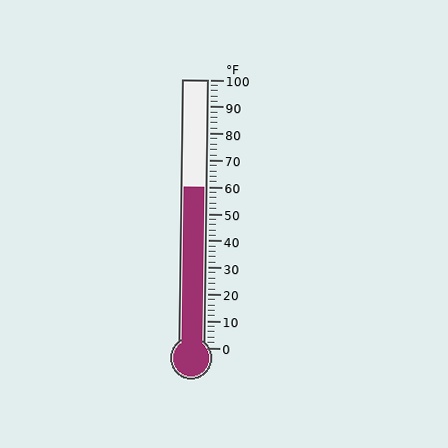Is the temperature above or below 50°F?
The temperature is above 50°F.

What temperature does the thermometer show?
The thermometer shows approximately 60°F.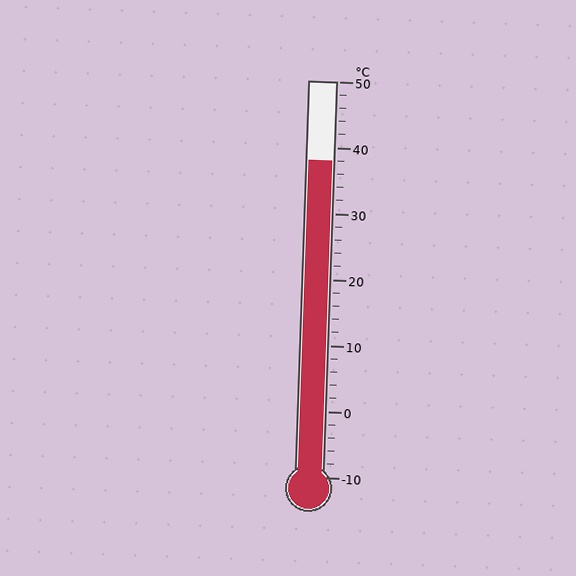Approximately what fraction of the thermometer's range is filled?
The thermometer is filled to approximately 80% of its range.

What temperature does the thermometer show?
The thermometer shows approximately 38°C.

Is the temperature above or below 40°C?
The temperature is below 40°C.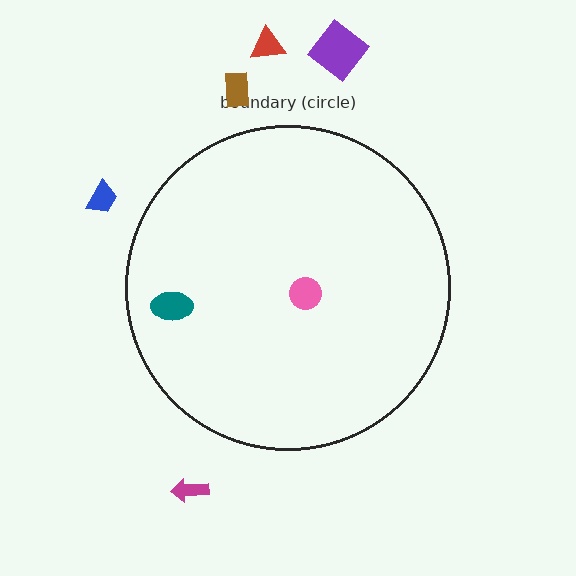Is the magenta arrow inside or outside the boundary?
Outside.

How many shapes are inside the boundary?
2 inside, 5 outside.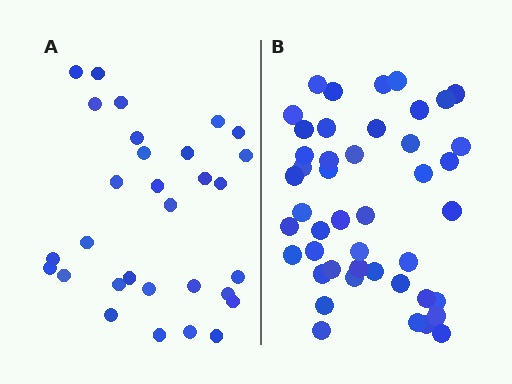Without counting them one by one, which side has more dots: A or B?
Region B (the right region) has more dots.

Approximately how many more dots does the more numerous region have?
Region B has approximately 15 more dots than region A.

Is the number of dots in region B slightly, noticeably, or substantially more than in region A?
Region B has substantially more. The ratio is roughly 1.5 to 1.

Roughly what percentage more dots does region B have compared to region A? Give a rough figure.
About 50% more.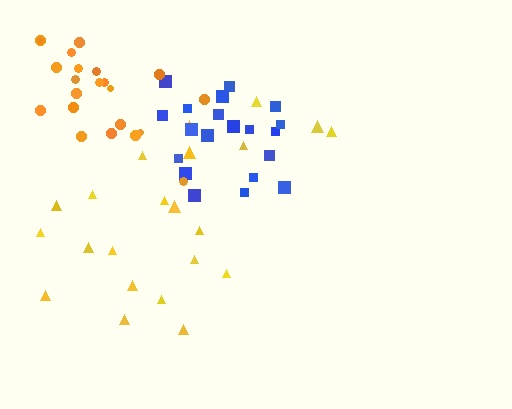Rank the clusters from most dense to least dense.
orange, blue, yellow.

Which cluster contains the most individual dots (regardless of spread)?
Yellow (22).